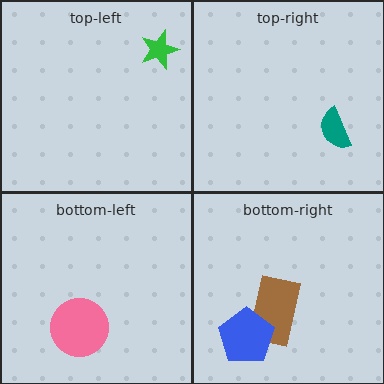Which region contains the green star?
The top-left region.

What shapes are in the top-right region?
The teal semicircle.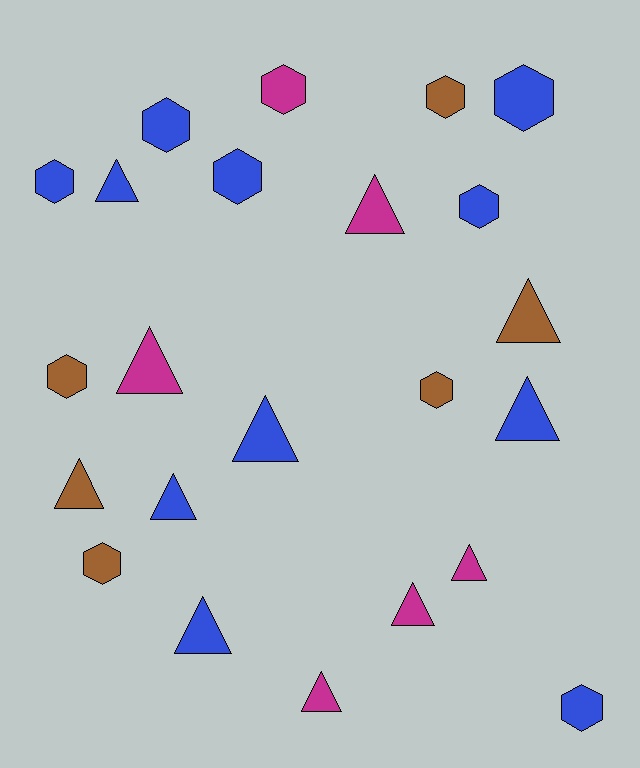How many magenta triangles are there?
There are 5 magenta triangles.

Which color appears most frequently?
Blue, with 11 objects.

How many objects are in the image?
There are 23 objects.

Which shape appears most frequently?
Triangle, with 12 objects.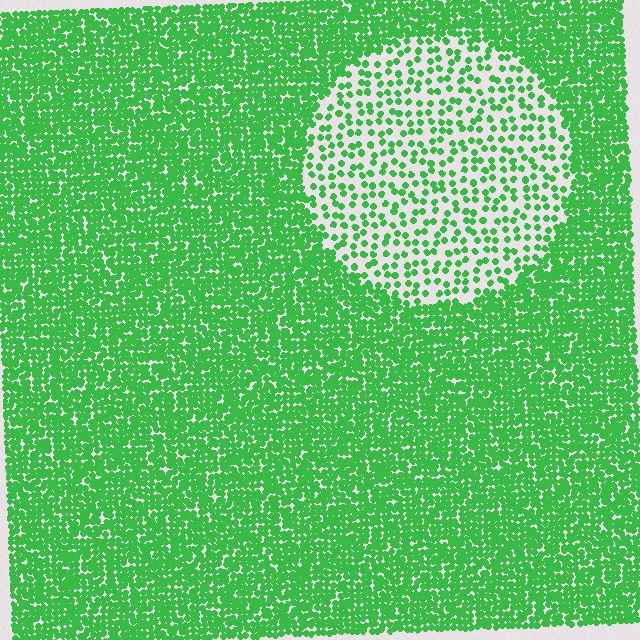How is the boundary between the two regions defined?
The boundary is defined by a change in element density (approximately 2.9x ratio). All elements are the same color, size, and shape.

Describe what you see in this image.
The image contains small green elements arranged at two different densities. A circle-shaped region is visible where the elements are less densely packed than the surrounding area.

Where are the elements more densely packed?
The elements are more densely packed outside the circle boundary.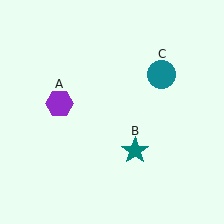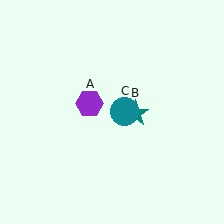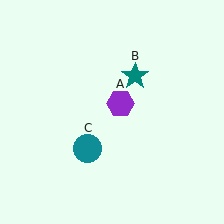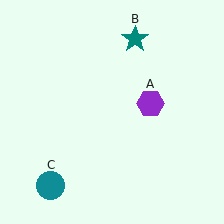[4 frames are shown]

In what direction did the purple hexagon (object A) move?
The purple hexagon (object A) moved right.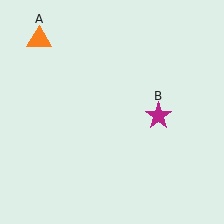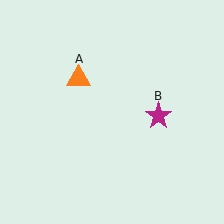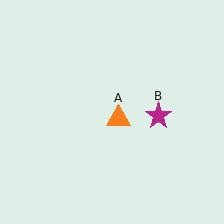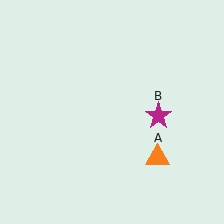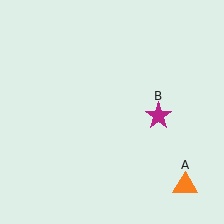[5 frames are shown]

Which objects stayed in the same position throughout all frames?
Magenta star (object B) remained stationary.